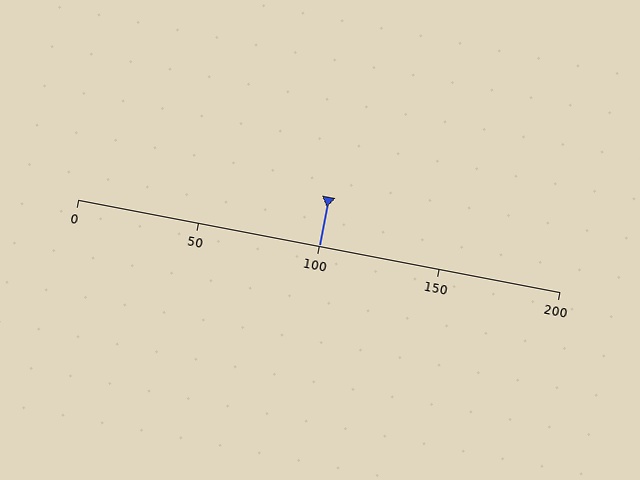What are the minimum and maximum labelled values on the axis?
The axis runs from 0 to 200.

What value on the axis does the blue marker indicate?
The marker indicates approximately 100.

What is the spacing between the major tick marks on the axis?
The major ticks are spaced 50 apart.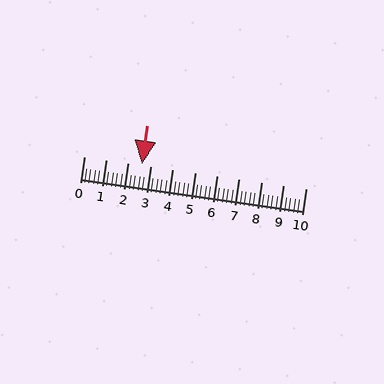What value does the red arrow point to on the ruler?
The red arrow points to approximately 2.6.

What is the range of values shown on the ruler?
The ruler shows values from 0 to 10.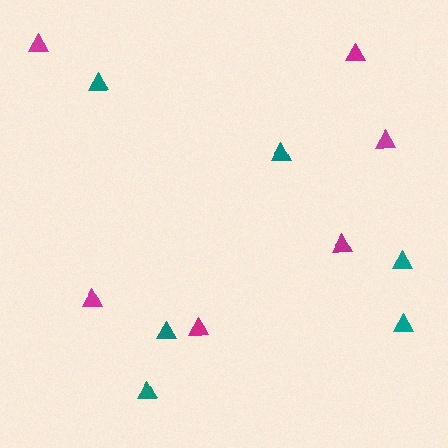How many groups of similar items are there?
There are 2 groups: one group of teal triangles (6) and one group of magenta triangles (6).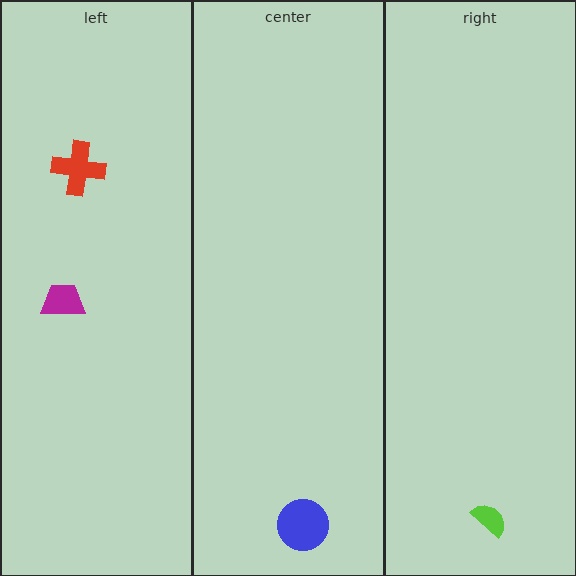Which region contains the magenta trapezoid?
The left region.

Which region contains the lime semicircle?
The right region.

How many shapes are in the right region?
1.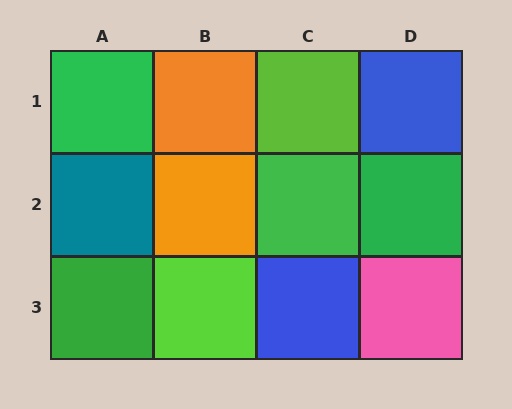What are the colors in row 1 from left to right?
Green, orange, lime, blue.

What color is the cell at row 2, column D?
Green.